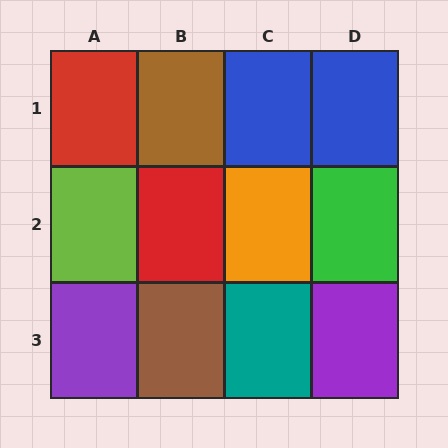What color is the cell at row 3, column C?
Teal.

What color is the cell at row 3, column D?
Purple.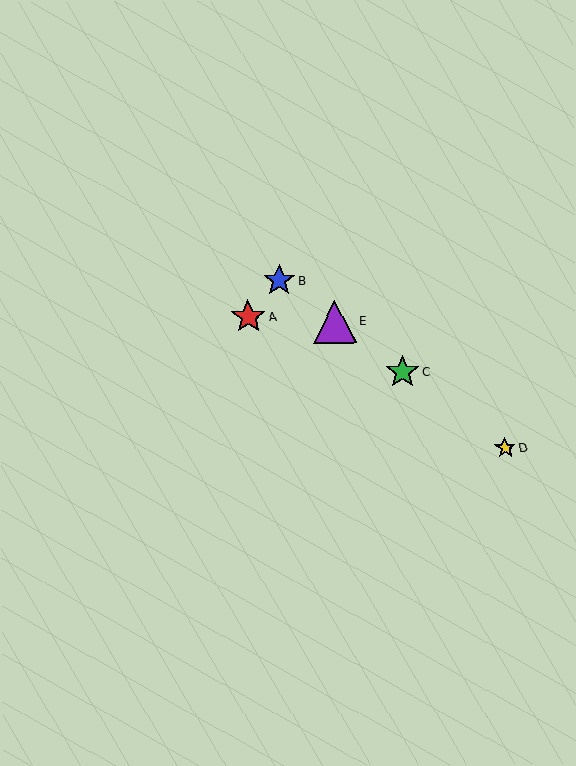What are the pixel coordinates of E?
Object E is at (335, 322).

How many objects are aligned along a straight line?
4 objects (B, C, D, E) are aligned along a straight line.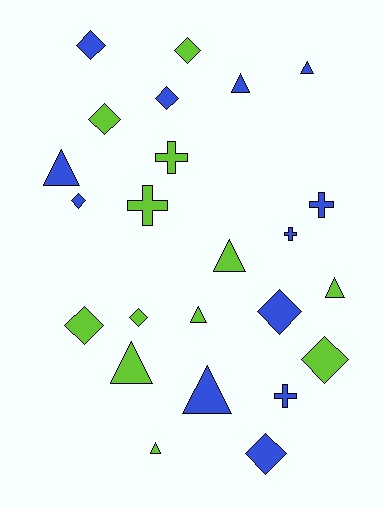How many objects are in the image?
There are 24 objects.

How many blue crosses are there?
There are 3 blue crosses.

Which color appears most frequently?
Lime, with 12 objects.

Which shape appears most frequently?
Diamond, with 10 objects.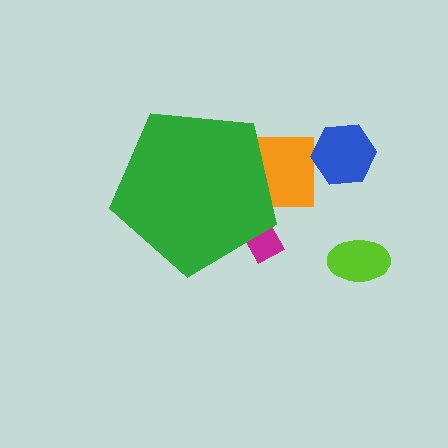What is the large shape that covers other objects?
A green pentagon.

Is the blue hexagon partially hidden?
No, the blue hexagon is fully visible.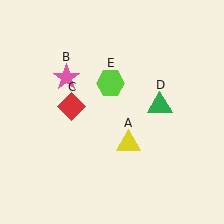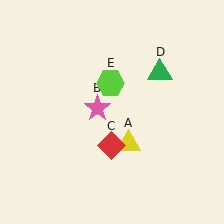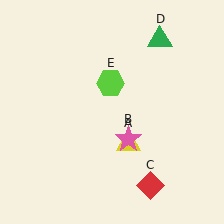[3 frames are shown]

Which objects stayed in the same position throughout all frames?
Yellow triangle (object A) and lime hexagon (object E) remained stationary.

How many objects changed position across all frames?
3 objects changed position: pink star (object B), red diamond (object C), green triangle (object D).